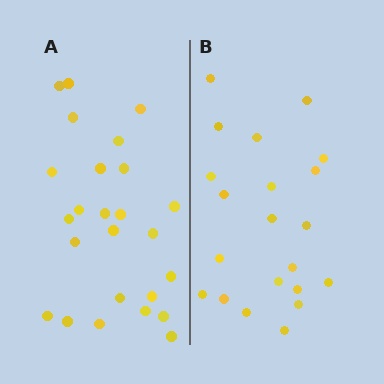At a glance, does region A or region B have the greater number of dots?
Region A (the left region) has more dots.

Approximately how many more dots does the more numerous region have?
Region A has about 4 more dots than region B.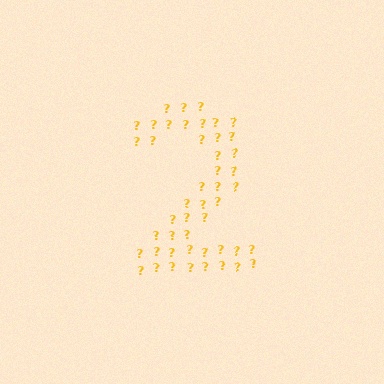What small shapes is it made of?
It is made of small question marks.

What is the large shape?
The large shape is the digit 2.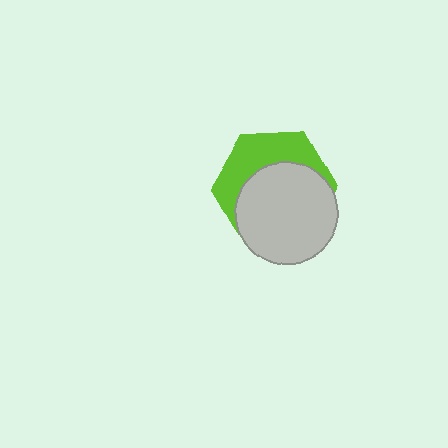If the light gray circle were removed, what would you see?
You would see the complete lime hexagon.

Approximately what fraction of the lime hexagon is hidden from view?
Roughly 61% of the lime hexagon is hidden behind the light gray circle.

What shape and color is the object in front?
The object in front is a light gray circle.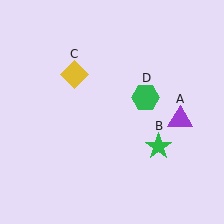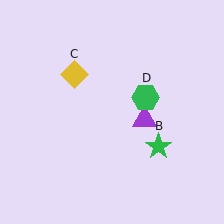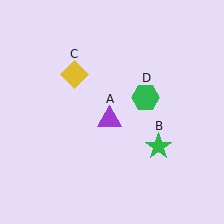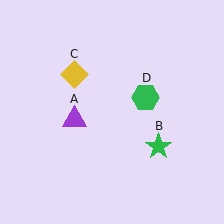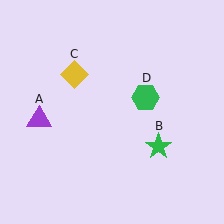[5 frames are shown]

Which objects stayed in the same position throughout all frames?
Green star (object B) and yellow diamond (object C) and green hexagon (object D) remained stationary.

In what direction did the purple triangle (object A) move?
The purple triangle (object A) moved left.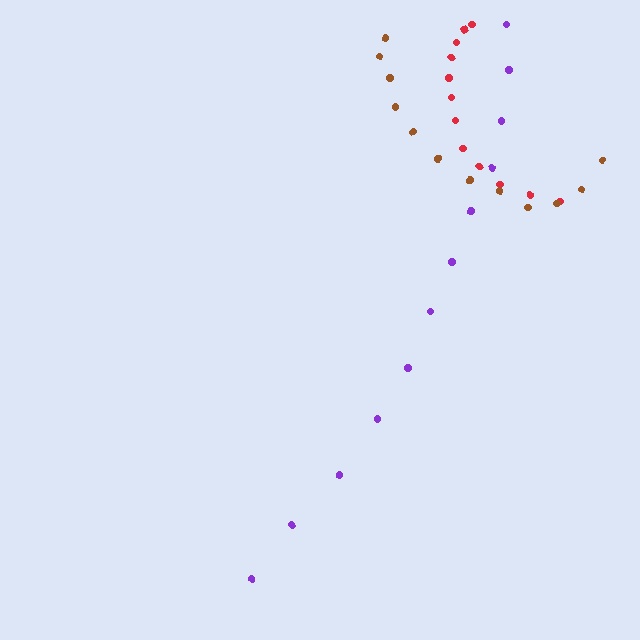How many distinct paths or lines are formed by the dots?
There are 3 distinct paths.